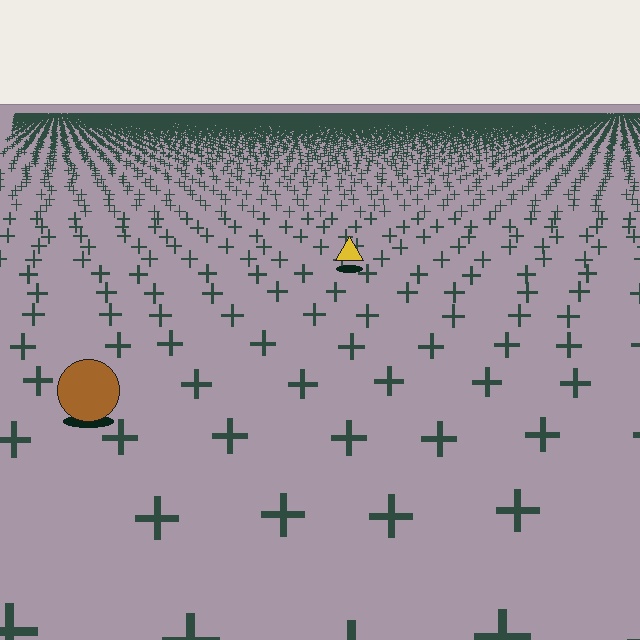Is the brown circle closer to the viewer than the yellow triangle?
Yes. The brown circle is closer — you can tell from the texture gradient: the ground texture is coarser near it.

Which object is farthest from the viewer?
The yellow triangle is farthest from the viewer. It appears smaller and the ground texture around it is denser.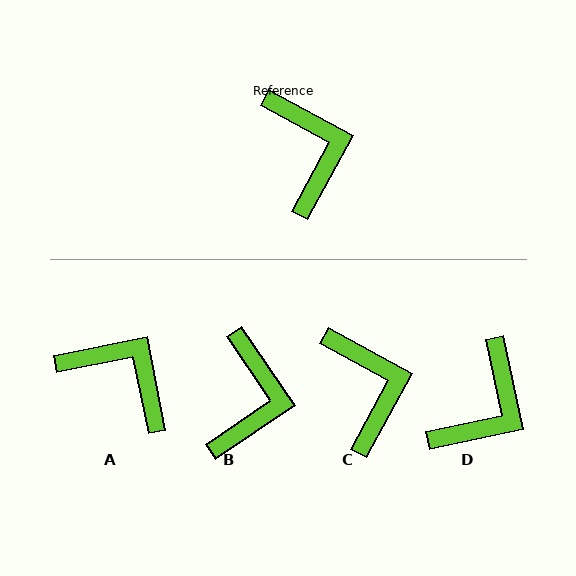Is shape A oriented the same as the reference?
No, it is off by about 40 degrees.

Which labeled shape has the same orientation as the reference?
C.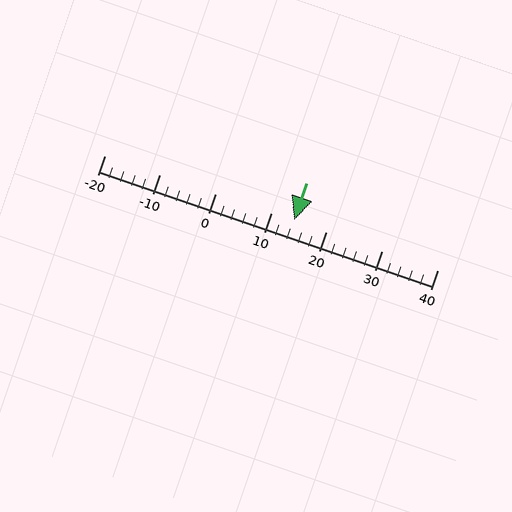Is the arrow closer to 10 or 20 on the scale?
The arrow is closer to 10.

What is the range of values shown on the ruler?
The ruler shows values from -20 to 40.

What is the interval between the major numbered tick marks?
The major tick marks are spaced 10 units apart.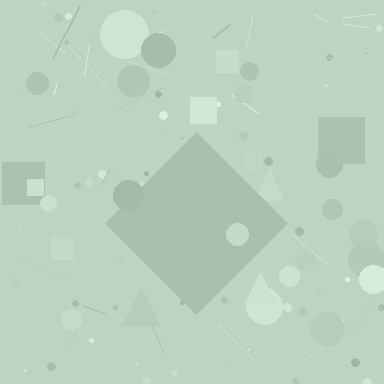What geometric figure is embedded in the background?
A diamond is embedded in the background.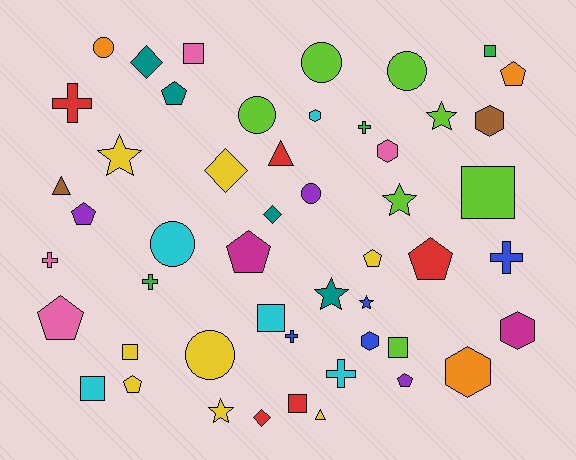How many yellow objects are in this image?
There are 8 yellow objects.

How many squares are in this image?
There are 8 squares.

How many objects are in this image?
There are 50 objects.